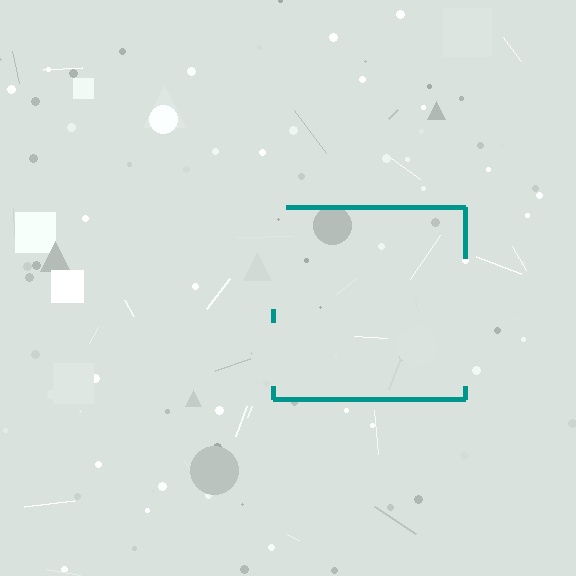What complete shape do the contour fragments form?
The contour fragments form a square.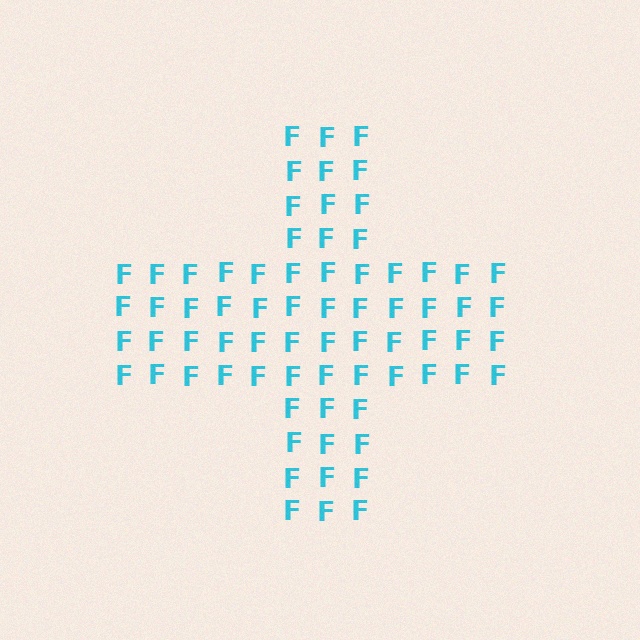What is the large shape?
The large shape is a cross.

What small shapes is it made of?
It is made of small letter F's.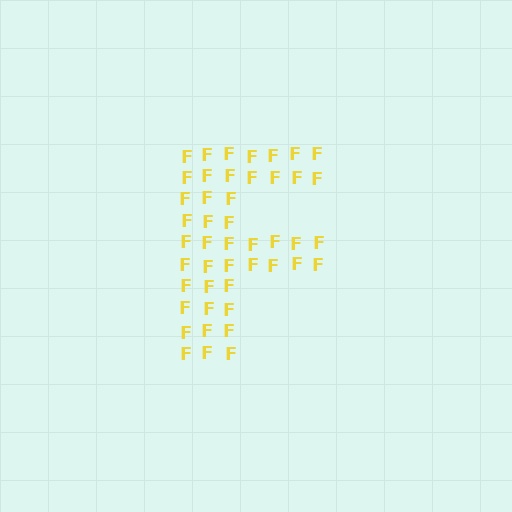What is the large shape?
The large shape is the letter F.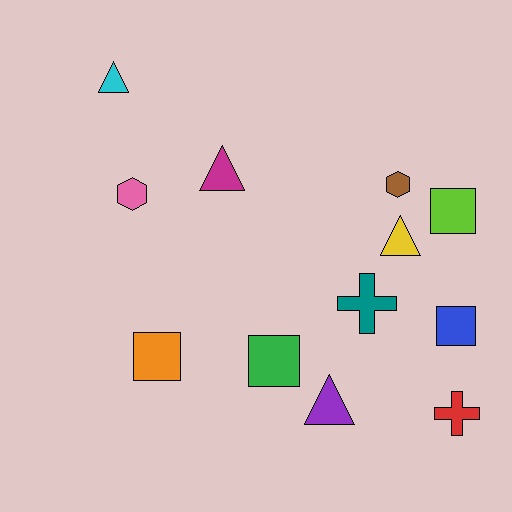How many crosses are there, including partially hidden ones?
There are 2 crosses.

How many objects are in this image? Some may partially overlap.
There are 12 objects.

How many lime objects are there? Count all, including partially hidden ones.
There is 1 lime object.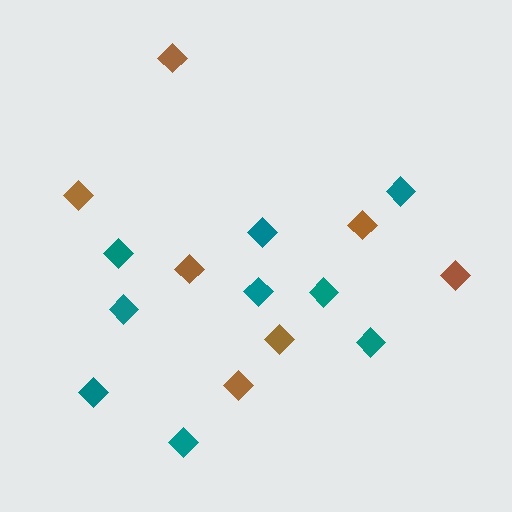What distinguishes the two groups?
There are 2 groups: one group of teal diamonds (9) and one group of brown diamonds (7).